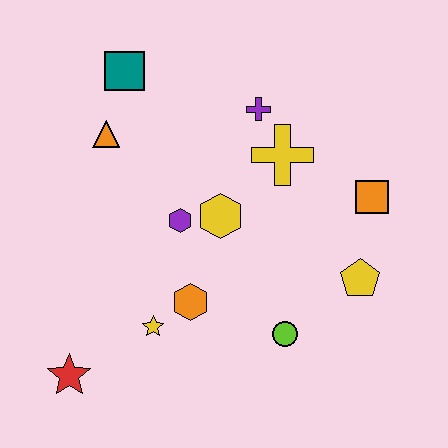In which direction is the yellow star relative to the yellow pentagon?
The yellow star is to the left of the yellow pentagon.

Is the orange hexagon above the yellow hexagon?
No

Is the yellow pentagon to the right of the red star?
Yes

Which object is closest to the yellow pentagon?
The orange square is closest to the yellow pentagon.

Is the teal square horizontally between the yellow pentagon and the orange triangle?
Yes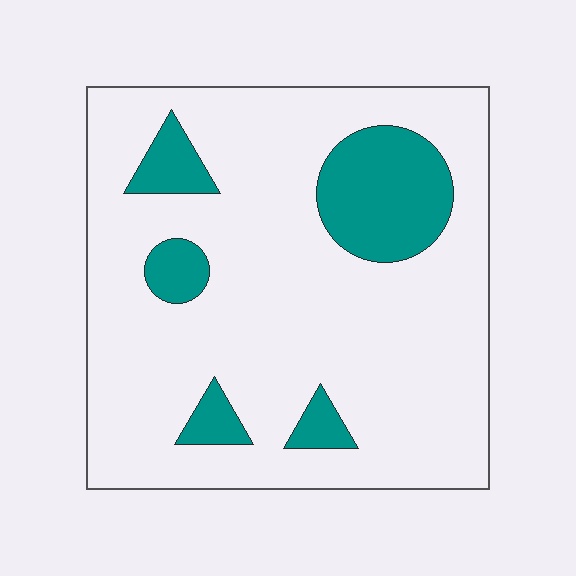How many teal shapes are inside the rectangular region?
5.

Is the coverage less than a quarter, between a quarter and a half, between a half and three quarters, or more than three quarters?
Less than a quarter.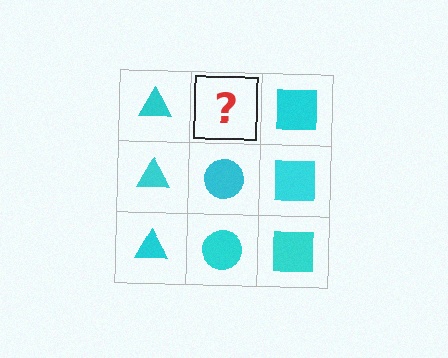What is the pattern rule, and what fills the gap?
The rule is that each column has a consistent shape. The gap should be filled with a cyan circle.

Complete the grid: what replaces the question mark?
The question mark should be replaced with a cyan circle.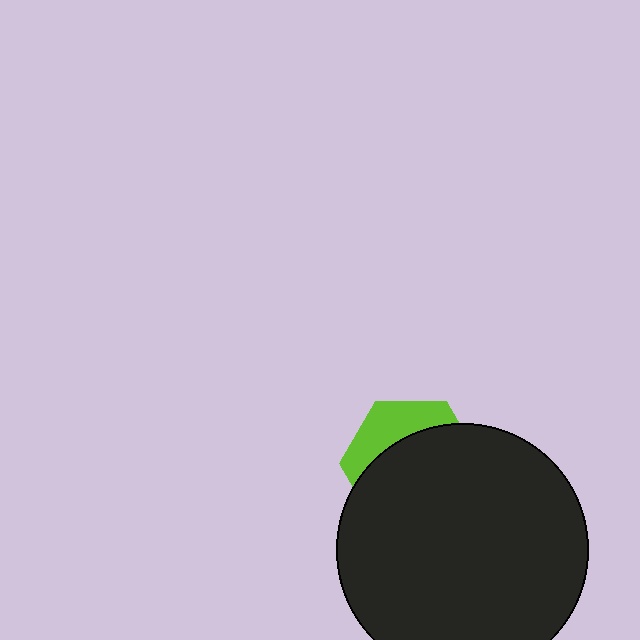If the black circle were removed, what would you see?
You would see the complete lime hexagon.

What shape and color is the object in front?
The object in front is a black circle.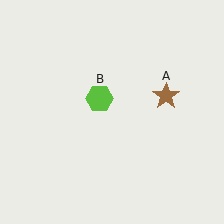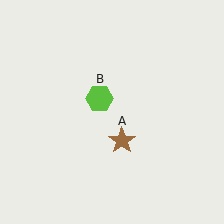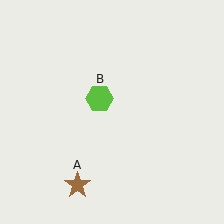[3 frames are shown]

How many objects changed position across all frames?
1 object changed position: brown star (object A).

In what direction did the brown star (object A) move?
The brown star (object A) moved down and to the left.